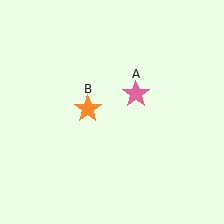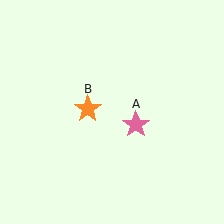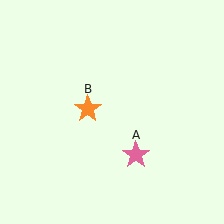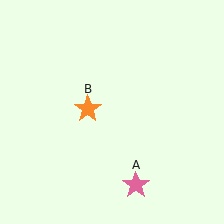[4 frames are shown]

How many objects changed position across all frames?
1 object changed position: pink star (object A).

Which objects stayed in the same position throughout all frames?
Orange star (object B) remained stationary.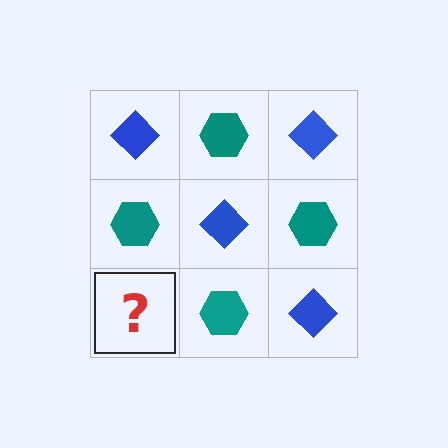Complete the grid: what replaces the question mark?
The question mark should be replaced with a blue diamond.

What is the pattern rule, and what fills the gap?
The rule is that it alternates blue diamond and teal hexagon in a checkerboard pattern. The gap should be filled with a blue diamond.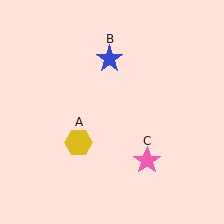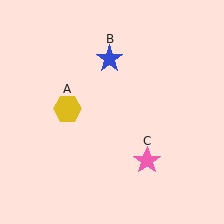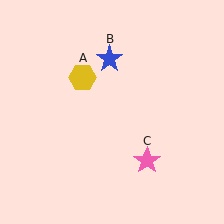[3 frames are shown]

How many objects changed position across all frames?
1 object changed position: yellow hexagon (object A).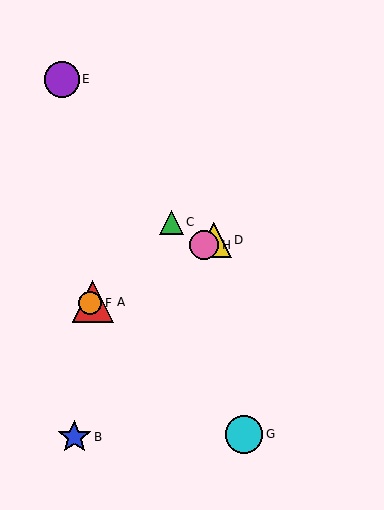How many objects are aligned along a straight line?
4 objects (A, D, F, H) are aligned along a straight line.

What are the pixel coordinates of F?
Object F is at (90, 303).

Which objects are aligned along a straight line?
Objects A, D, F, H are aligned along a straight line.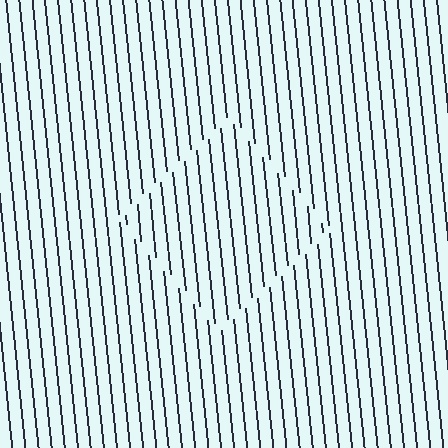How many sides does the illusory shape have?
4 sides — the line-ends trace a square.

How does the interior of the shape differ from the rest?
The interior of the shape contains the same grating, shifted by half a period — the contour is defined by the phase discontinuity where line-ends from the inner and outer gratings abut.